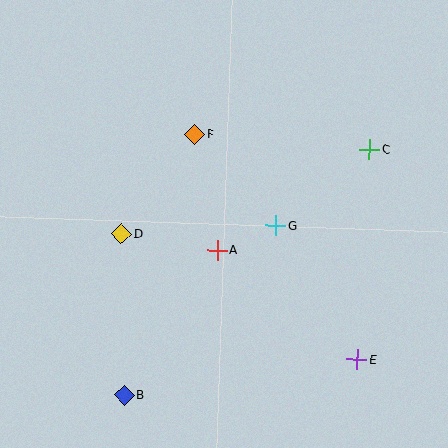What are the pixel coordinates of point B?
Point B is at (125, 395).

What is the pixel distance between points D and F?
The distance between D and F is 123 pixels.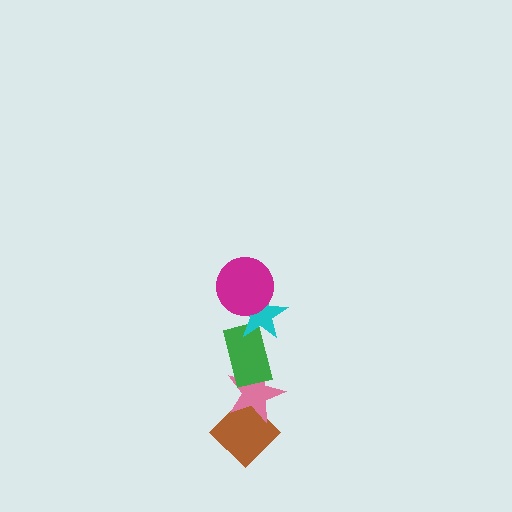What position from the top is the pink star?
The pink star is 4th from the top.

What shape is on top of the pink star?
The green rectangle is on top of the pink star.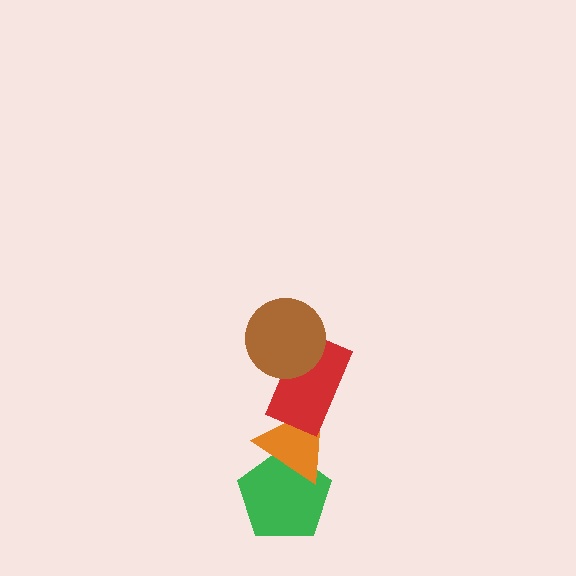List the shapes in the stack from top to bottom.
From top to bottom: the brown circle, the red rectangle, the orange triangle, the green pentagon.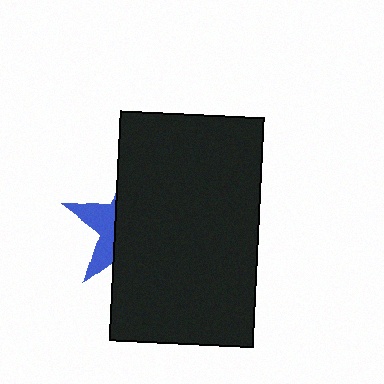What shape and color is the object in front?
The object in front is a black rectangle.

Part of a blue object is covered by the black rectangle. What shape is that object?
It is a star.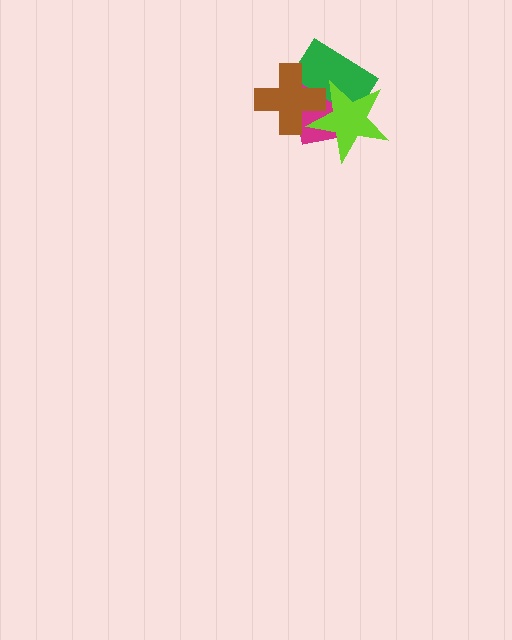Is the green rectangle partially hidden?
Yes, it is partially covered by another shape.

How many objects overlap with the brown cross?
3 objects overlap with the brown cross.